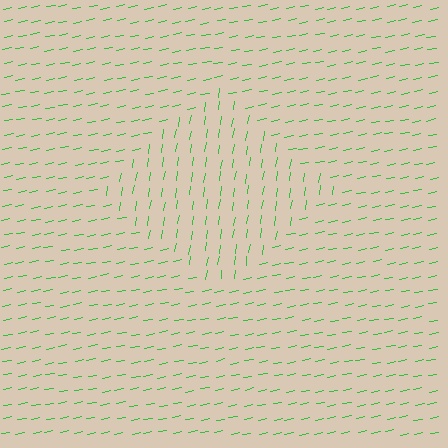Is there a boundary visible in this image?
Yes, there is a texture boundary formed by a change in line orientation.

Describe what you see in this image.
The image is filled with small green line segments. A diamond region in the image has lines oriented differently from the surrounding lines, creating a visible texture boundary.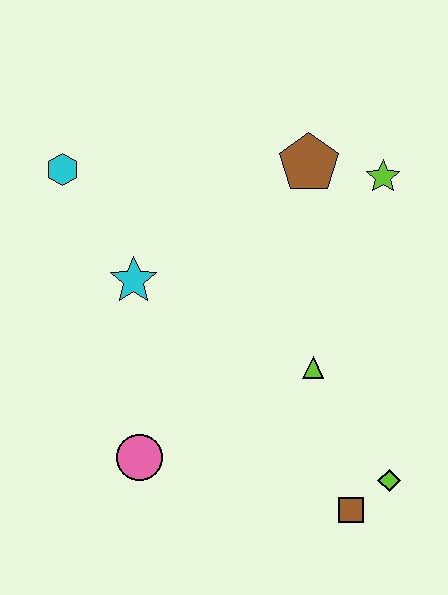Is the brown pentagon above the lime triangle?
Yes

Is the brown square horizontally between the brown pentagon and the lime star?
Yes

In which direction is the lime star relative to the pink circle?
The lime star is above the pink circle.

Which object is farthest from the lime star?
The pink circle is farthest from the lime star.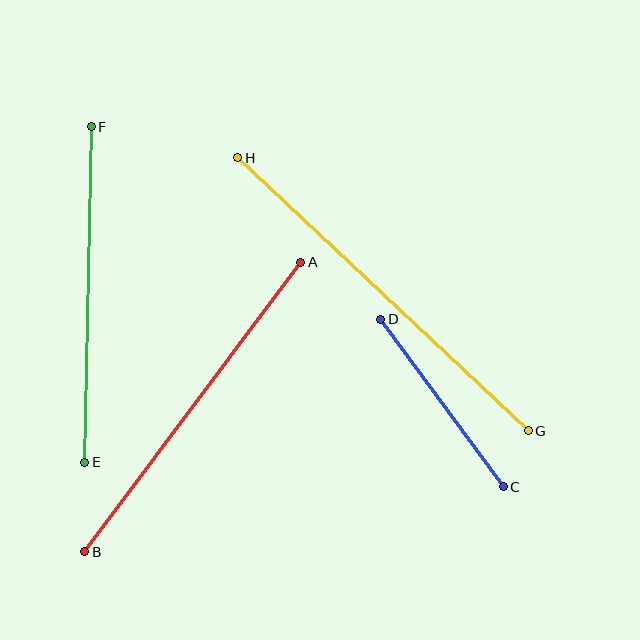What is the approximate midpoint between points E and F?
The midpoint is at approximately (88, 294) pixels.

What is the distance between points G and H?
The distance is approximately 399 pixels.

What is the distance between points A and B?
The distance is approximately 361 pixels.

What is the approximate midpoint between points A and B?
The midpoint is at approximately (193, 407) pixels.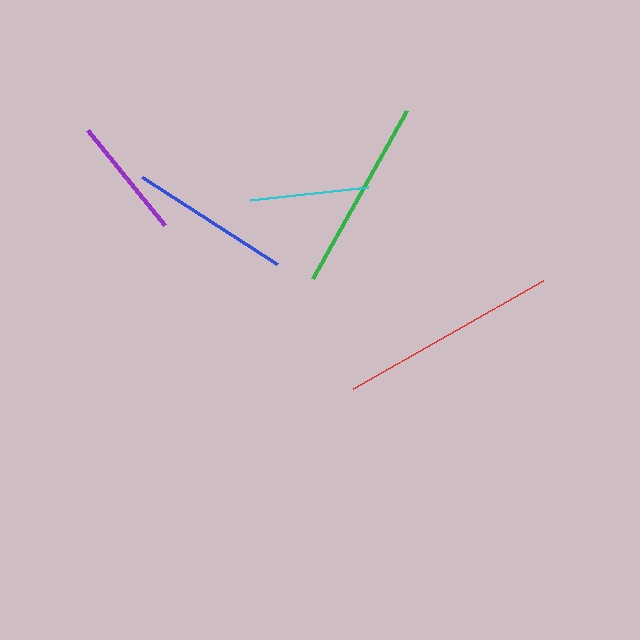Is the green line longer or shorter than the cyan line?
The green line is longer than the cyan line.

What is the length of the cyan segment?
The cyan segment is approximately 119 pixels long.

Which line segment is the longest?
The red line is the longest at approximately 219 pixels.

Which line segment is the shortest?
The cyan line is the shortest at approximately 119 pixels.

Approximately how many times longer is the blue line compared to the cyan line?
The blue line is approximately 1.3 times the length of the cyan line.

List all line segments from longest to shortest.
From longest to shortest: red, green, blue, purple, cyan.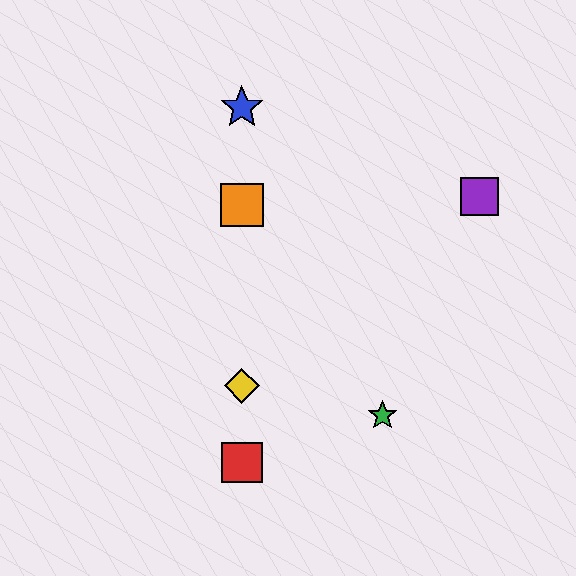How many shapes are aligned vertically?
4 shapes (the red square, the blue star, the yellow diamond, the orange square) are aligned vertically.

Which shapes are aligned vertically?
The red square, the blue star, the yellow diamond, the orange square are aligned vertically.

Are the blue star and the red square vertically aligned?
Yes, both are at x≈242.